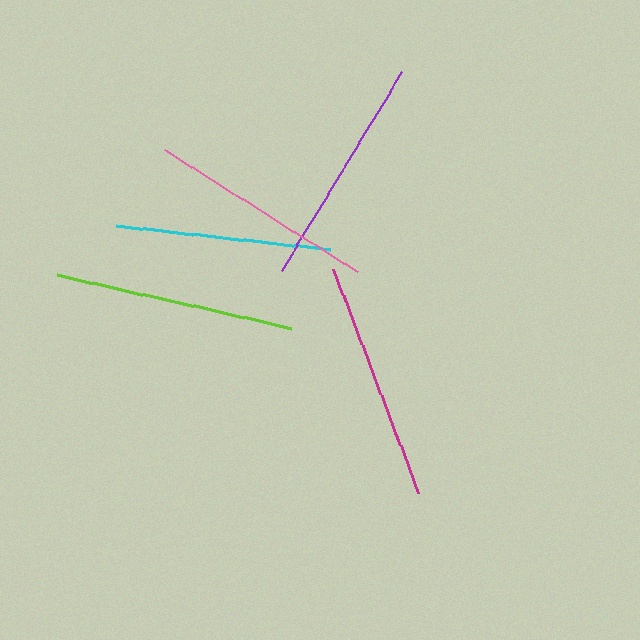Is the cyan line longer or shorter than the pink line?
The pink line is longer than the cyan line.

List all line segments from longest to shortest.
From longest to shortest: lime, magenta, purple, pink, cyan.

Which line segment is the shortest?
The cyan line is the shortest at approximately 215 pixels.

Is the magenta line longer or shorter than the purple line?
The magenta line is longer than the purple line.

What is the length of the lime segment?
The lime segment is approximately 240 pixels long.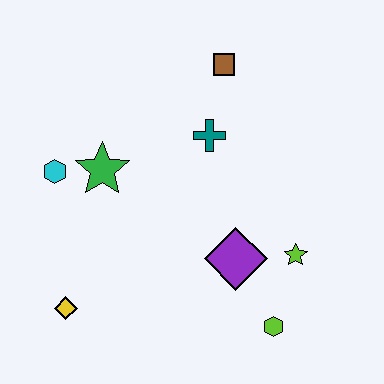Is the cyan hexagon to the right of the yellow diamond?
No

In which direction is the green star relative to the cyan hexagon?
The green star is to the right of the cyan hexagon.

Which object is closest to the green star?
The cyan hexagon is closest to the green star.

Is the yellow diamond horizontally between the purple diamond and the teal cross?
No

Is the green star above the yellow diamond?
Yes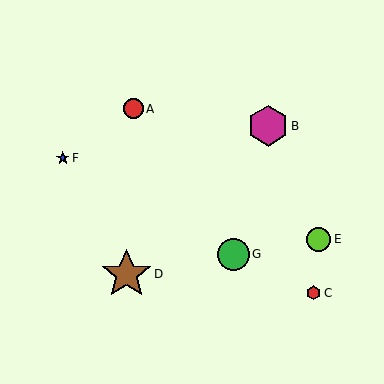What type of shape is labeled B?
Shape B is a magenta hexagon.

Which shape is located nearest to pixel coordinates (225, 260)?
The green circle (labeled G) at (233, 255) is nearest to that location.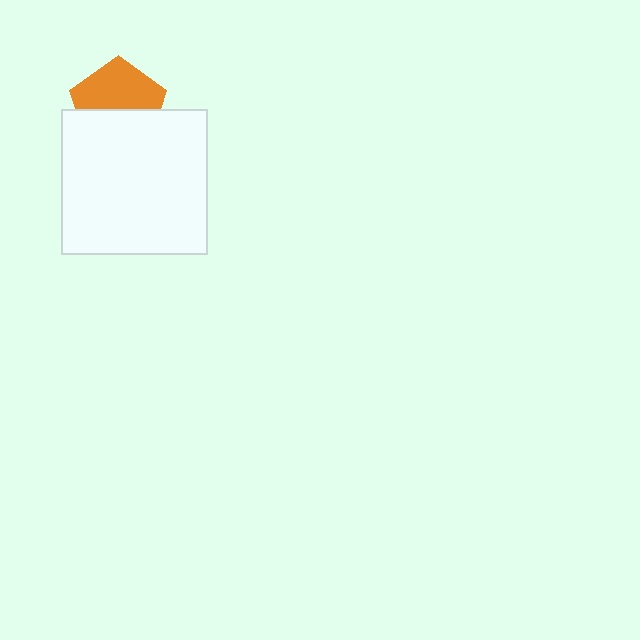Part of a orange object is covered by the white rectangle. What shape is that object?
It is a pentagon.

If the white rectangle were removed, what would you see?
You would see the complete orange pentagon.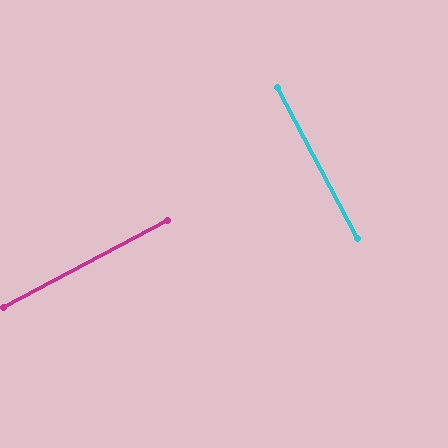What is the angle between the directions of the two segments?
Approximately 90 degrees.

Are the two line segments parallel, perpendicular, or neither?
Perpendicular — they meet at approximately 90°.